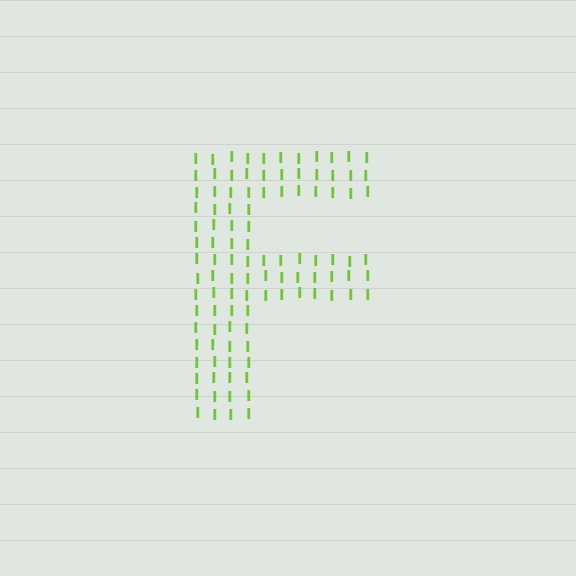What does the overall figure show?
The overall figure shows the letter F.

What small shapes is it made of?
It is made of small letter I's.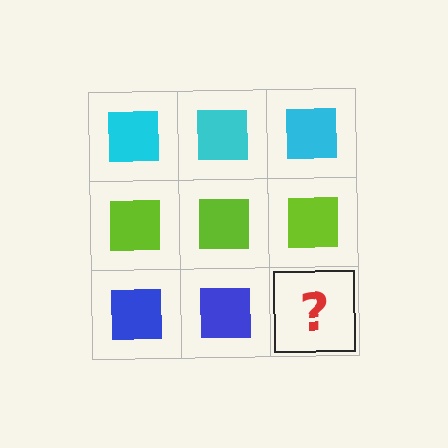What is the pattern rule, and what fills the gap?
The rule is that each row has a consistent color. The gap should be filled with a blue square.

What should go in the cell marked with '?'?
The missing cell should contain a blue square.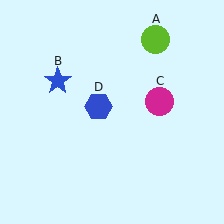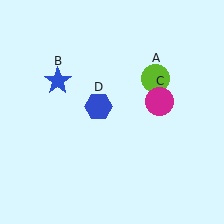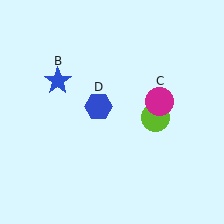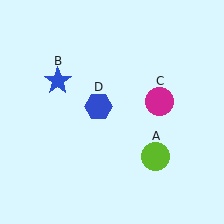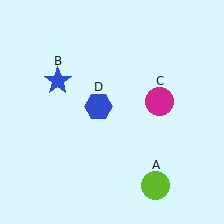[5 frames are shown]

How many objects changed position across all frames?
1 object changed position: lime circle (object A).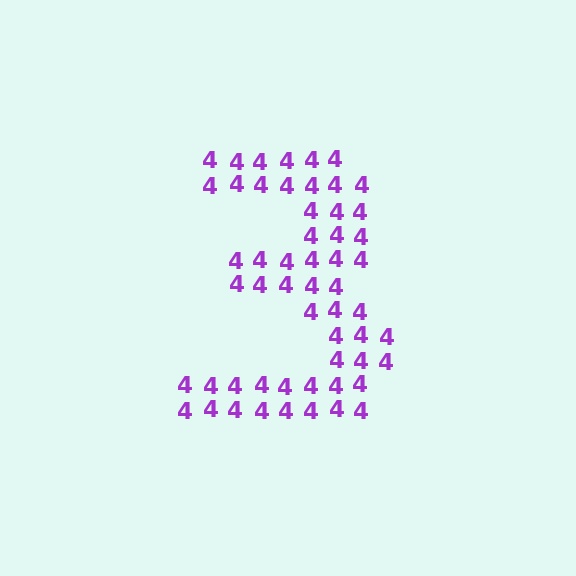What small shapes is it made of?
It is made of small digit 4's.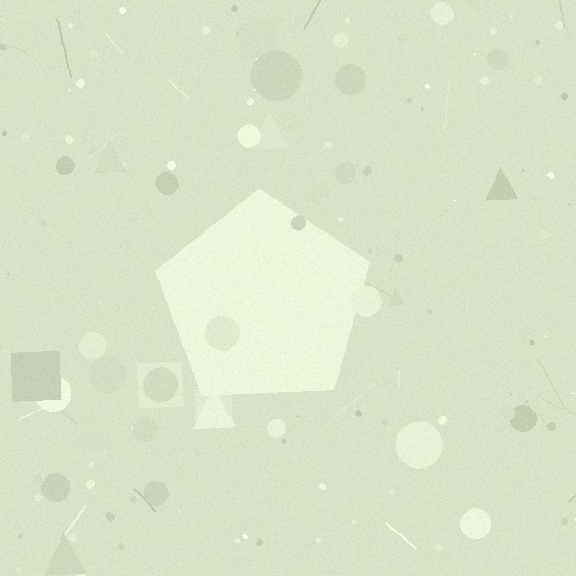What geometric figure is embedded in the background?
A pentagon is embedded in the background.